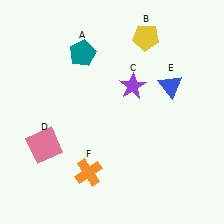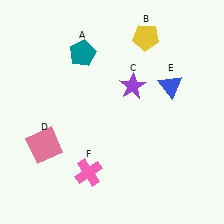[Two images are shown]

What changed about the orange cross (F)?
In Image 1, F is orange. In Image 2, it changed to pink.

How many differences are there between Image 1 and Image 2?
There is 1 difference between the two images.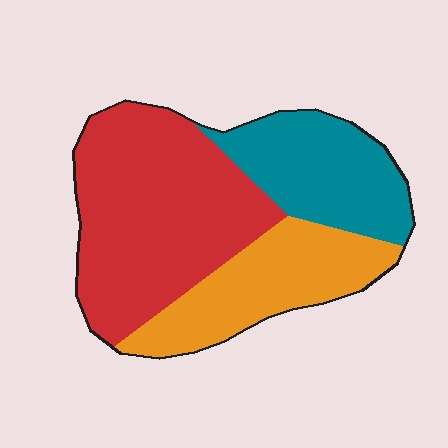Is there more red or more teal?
Red.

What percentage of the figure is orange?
Orange covers 27% of the figure.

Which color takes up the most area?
Red, at roughly 50%.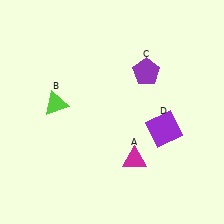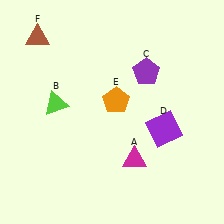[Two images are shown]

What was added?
An orange pentagon (E), a brown triangle (F) were added in Image 2.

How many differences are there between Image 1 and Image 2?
There are 2 differences between the two images.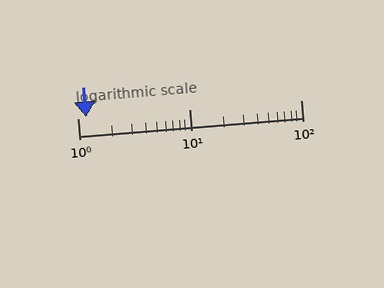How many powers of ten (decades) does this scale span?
The scale spans 2 decades, from 1 to 100.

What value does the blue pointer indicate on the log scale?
The pointer indicates approximately 1.2.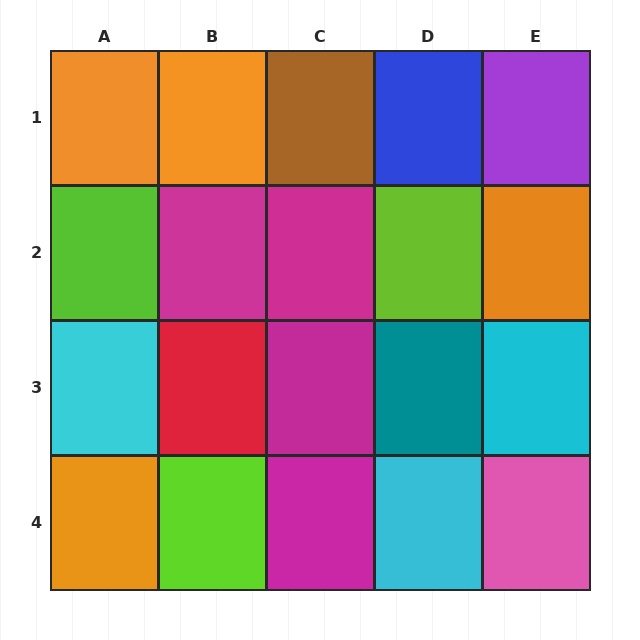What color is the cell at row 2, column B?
Magenta.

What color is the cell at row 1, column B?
Orange.